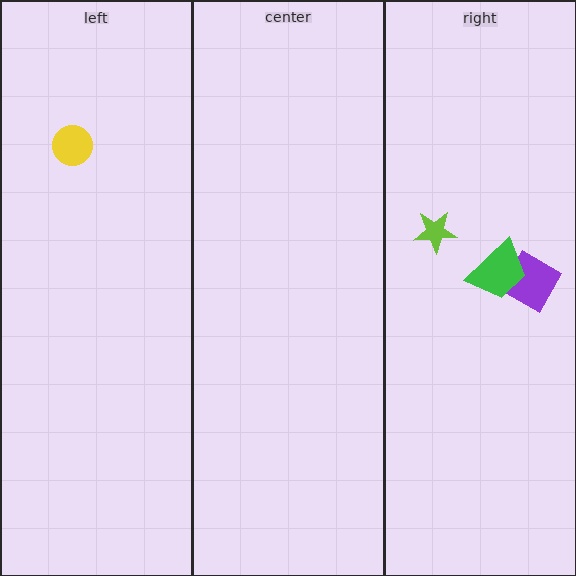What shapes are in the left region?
The yellow circle.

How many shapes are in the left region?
1.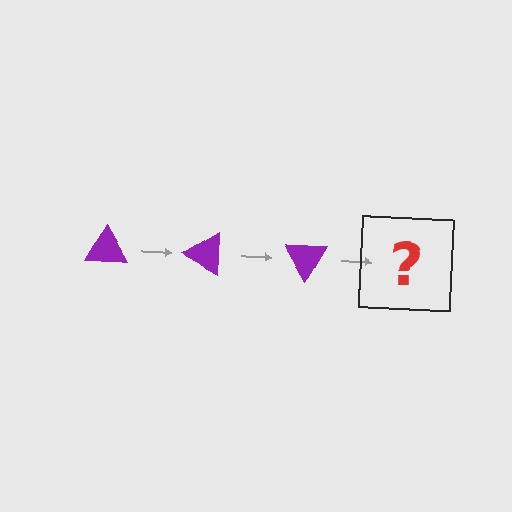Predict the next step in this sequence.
The next step is a purple triangle rotated 90 degrees.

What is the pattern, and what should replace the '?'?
The pattern is that the triangle rotates 30 degrees each step. The '?' should be a purple triangle rotated 90 degrees.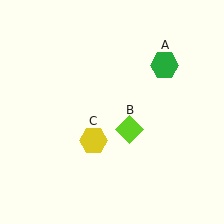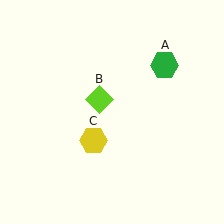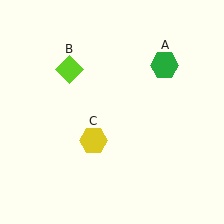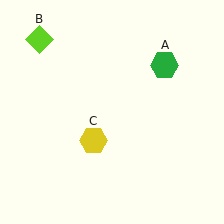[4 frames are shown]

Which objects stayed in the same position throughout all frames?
Green hexagon (object A) and yellow hexagon (object C) remained stationary.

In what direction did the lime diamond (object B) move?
The lime diamond (object B) moved up and to the left.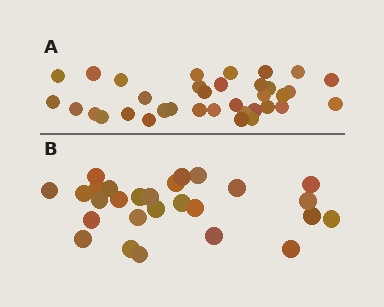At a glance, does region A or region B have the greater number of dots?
Region A (the top region) has more dots.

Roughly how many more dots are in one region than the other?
Region A has roughly 8 or so more dots than region B.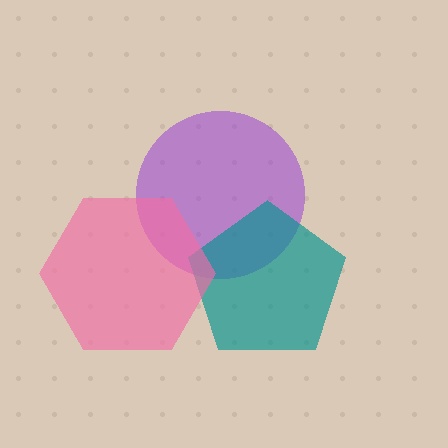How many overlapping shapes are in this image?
There are 3 overlapping shapes in the image.